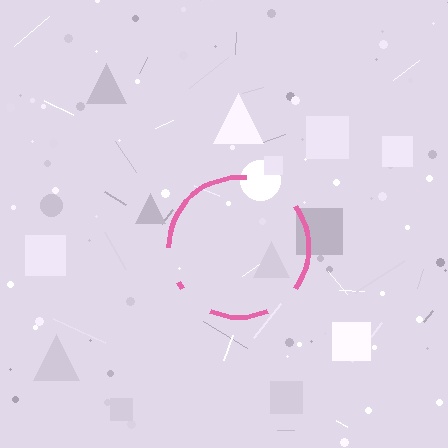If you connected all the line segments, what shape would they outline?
They would outline a circle.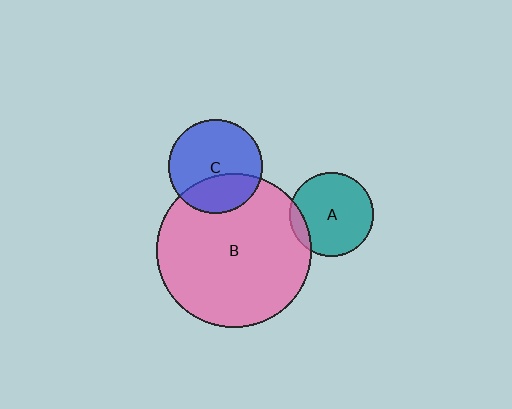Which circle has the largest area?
Circle B (pink).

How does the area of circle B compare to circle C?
Approximately 2.7 times.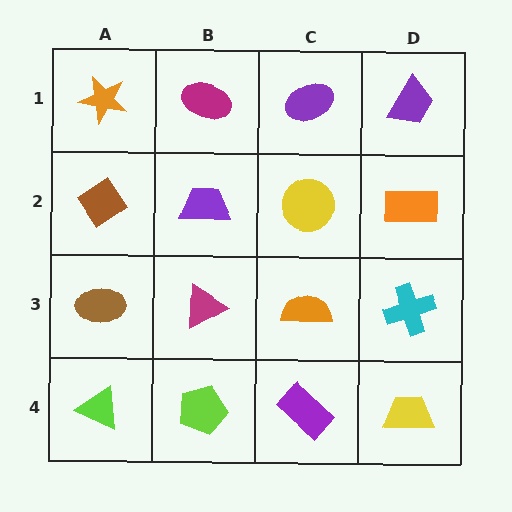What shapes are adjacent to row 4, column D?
A cyan cross (row 3, column D), a purple rectangle (row 4, column C).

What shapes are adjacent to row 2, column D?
A purple trapezoid (row 1, column D), a cyan cross (row 3, column D), a yellow circle (row 2, column C).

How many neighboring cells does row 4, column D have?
2.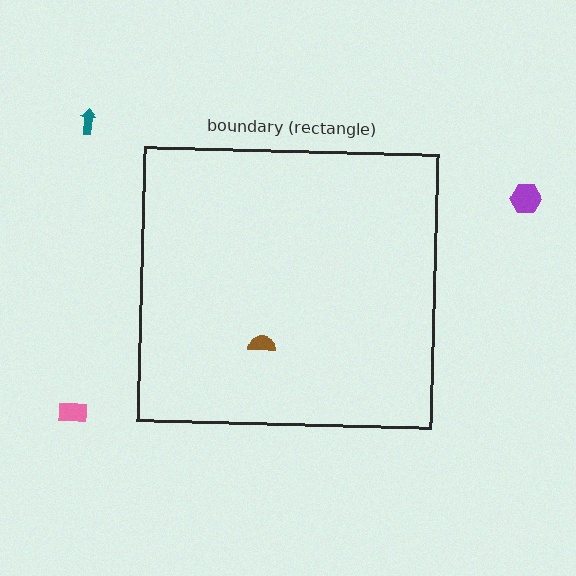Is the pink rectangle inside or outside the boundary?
Outside.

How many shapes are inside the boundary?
1 inside, 3 outside.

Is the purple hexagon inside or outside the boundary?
Outside.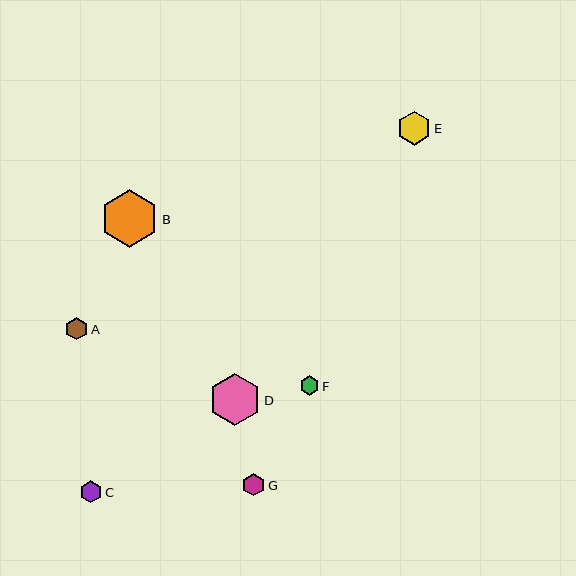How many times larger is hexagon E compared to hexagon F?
Hexagon E is approximately 1.8 times the size of hexagon F.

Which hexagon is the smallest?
Hexagon F is the smallest with a size of approximately 19 pixels.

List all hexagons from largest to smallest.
From largest to smallest: B, D, E, G, C, A, F.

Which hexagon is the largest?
Hexagon B is the largest with a size of approximately 58 pixels.